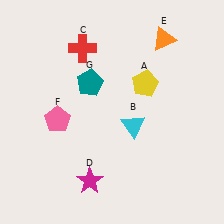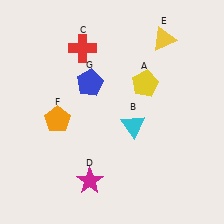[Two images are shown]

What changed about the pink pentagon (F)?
In Image 1, F is pink. In Image 2, it changed to orange.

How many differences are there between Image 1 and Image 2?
There are 3 differences between the two images.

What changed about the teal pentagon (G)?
In Image 1, G is teal. In Image 2, it changed to blue.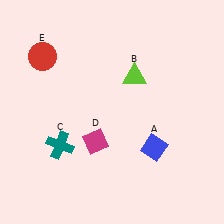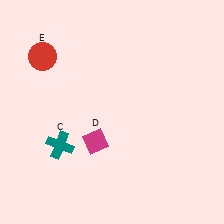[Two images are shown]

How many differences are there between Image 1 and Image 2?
There are 2 differences between the two images.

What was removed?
The blue diamond (A), the lime triangle (B) were removed in Image 2.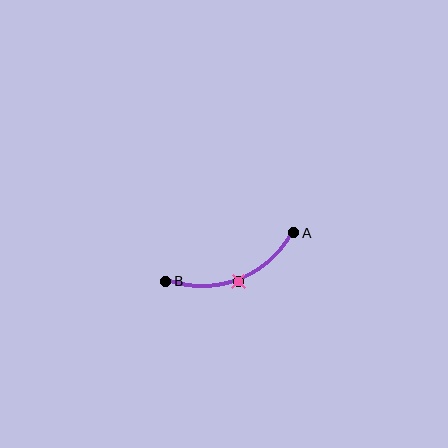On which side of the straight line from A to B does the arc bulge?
The arc bulges below the straight line connecting A and B.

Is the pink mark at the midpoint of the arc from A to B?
Yes. The pink mark lies on the arc at equal arc-length from both A and B — it is the arc midpoint.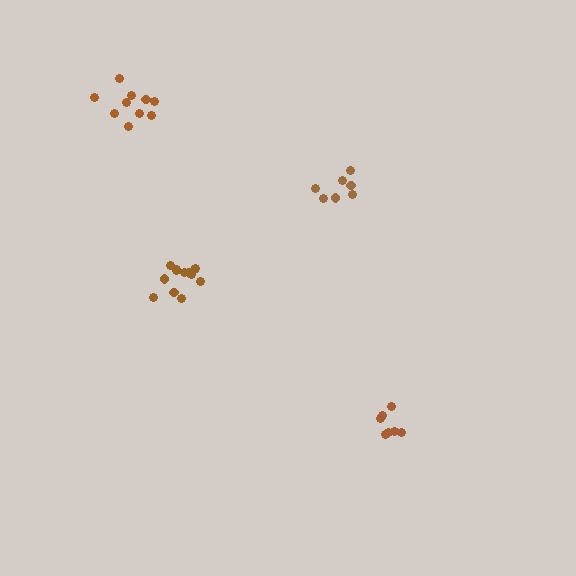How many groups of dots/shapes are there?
There are 4 groups.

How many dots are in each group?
Group 1: 7 dots, Group 2: 7 dots, Group 3: 10 dots, Group 4: 13 dots (37 total).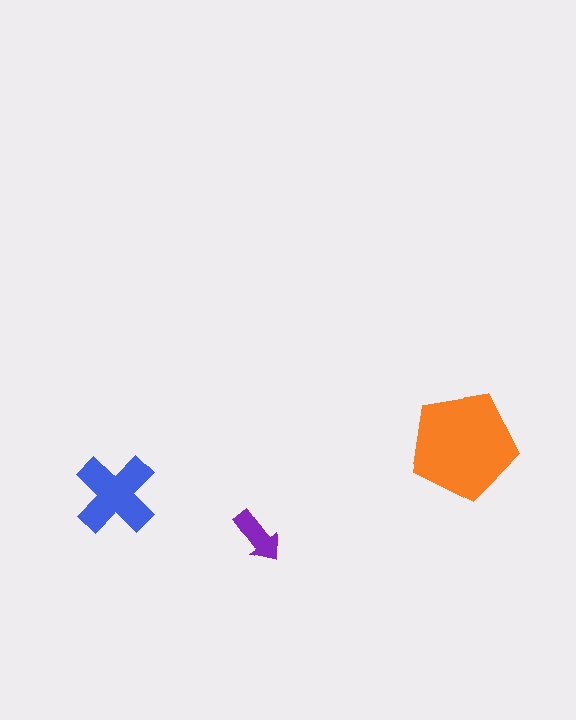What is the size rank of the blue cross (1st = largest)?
2nd.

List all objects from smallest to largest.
The purple arrow, the blue cross, the orange pentagon.